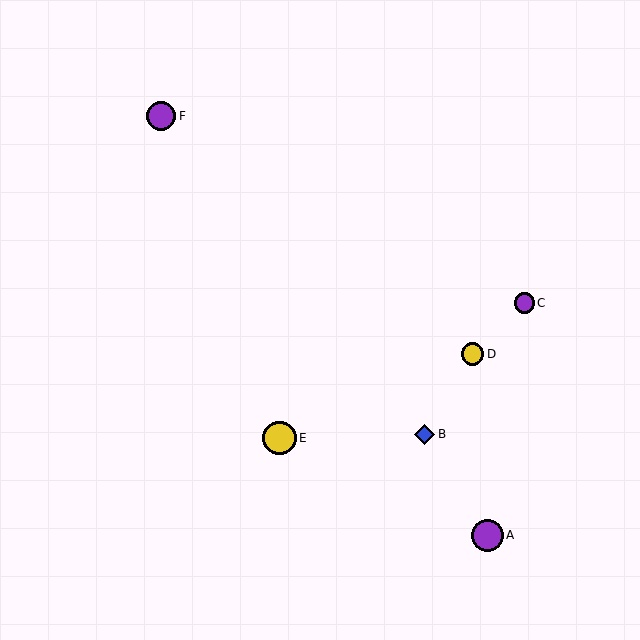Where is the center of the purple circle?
The center of the purple circle is at (487, 535).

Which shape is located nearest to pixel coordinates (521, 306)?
The purple circle (labeled C) at (524, 303) is nearest to that location.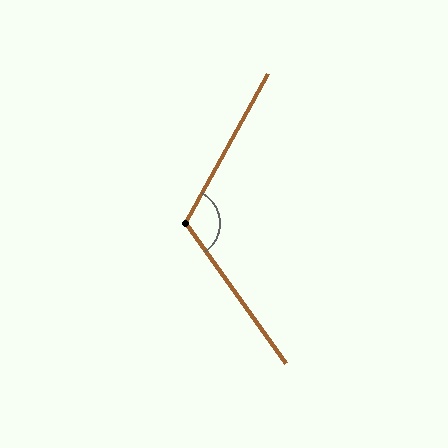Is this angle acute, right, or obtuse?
It is obtuse.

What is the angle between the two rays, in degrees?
Approximately 116 degrees.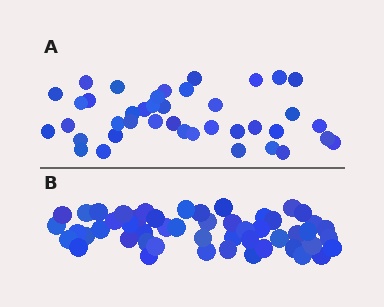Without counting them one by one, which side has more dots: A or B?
Region B (the bottom region) has more dots.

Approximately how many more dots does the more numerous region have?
Region B has roughly 12 or so more dots than region A.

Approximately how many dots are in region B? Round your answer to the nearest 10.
About 50 dots. (The exact count is 52, which rounds to 50.)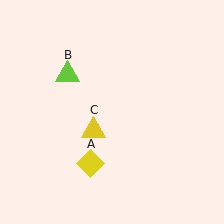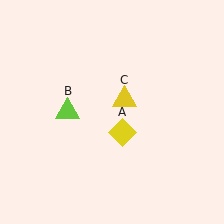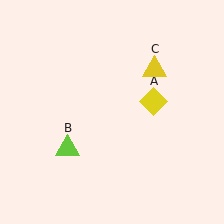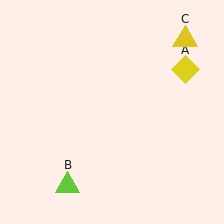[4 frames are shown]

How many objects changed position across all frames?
3 objects changed position: yellow diamond (object A), lime triangle (object B), yellow triangle (object C).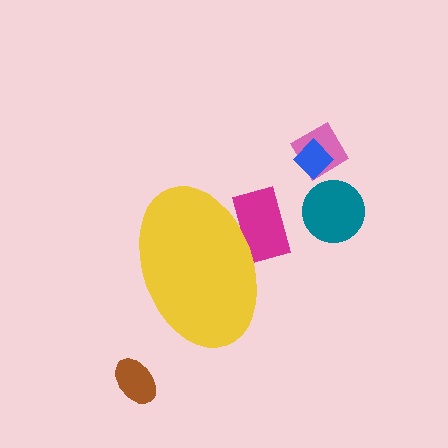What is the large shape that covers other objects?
A yellow ellipse.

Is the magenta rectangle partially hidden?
Yes, the magenta rectangle is partially hidden behind the yellow ellipse.